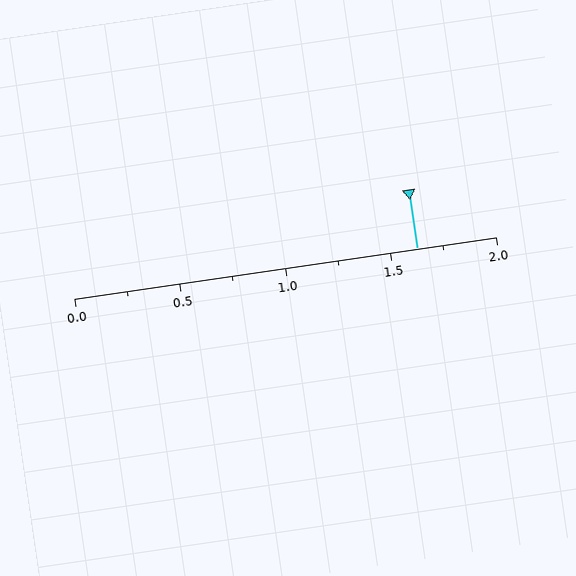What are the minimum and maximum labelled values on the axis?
The axis runs from 0.0 to 2.0.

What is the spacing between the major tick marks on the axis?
The major ticks are spaced 0.5 apart.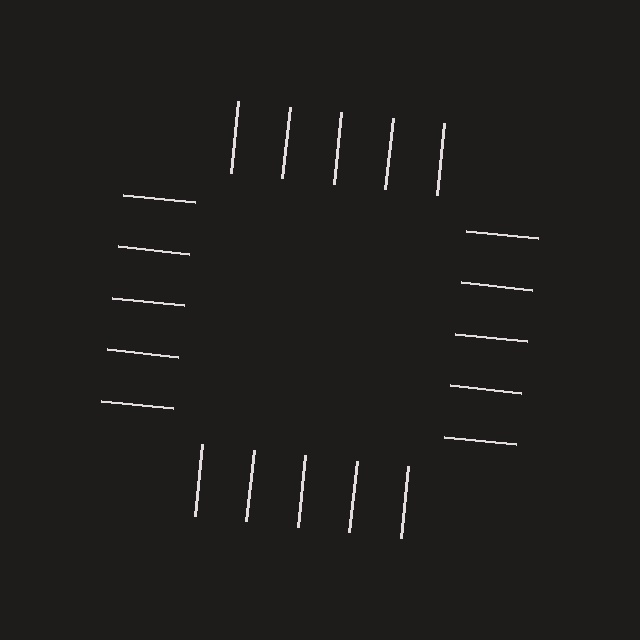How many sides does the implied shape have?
4 sides — the line-ends trace a square.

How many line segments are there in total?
20 — 5 along each of the 4 edges.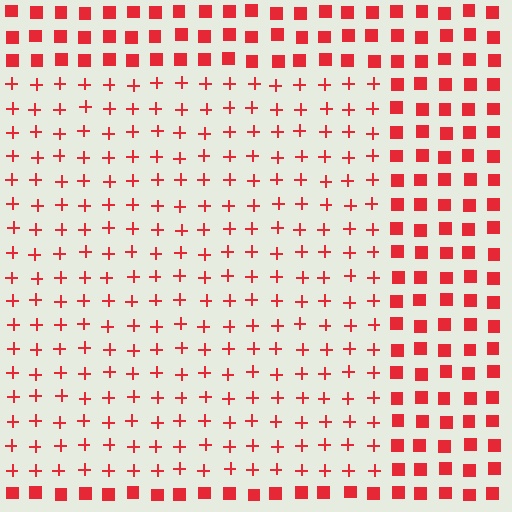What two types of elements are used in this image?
The image uses plus signs inside the rectangle region and squares outside it.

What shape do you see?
I see a rectangle.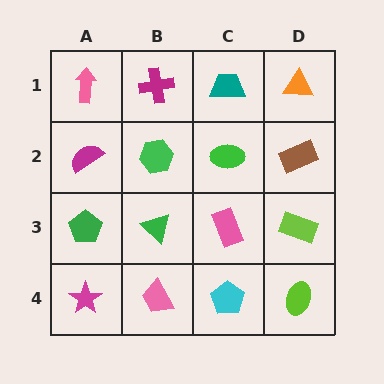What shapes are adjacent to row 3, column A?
A magenta semicircle (row 2, column A), a magenta star (row 4, column A), a green triangle (row 3, column B).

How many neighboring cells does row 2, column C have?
4.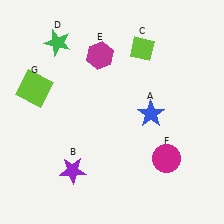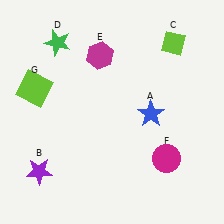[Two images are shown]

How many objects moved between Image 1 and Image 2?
2 objects moved between the two images.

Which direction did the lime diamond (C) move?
The lime diamond (C) moved right.